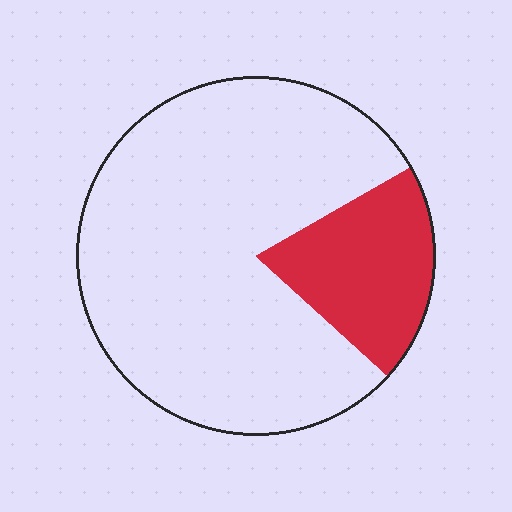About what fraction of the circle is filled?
About one fifth (1/5).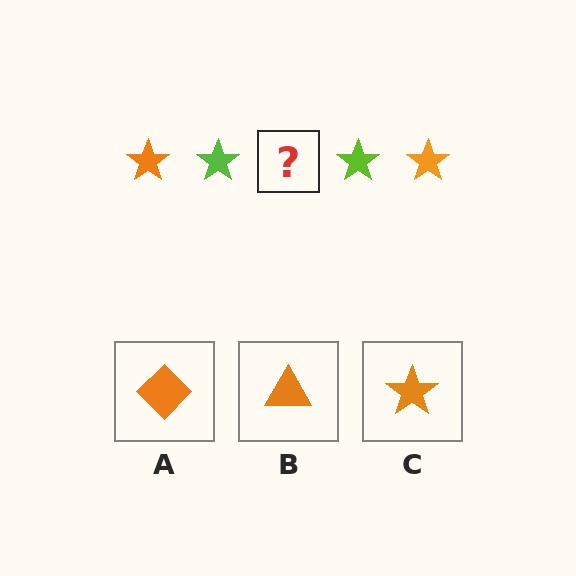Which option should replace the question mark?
Option C.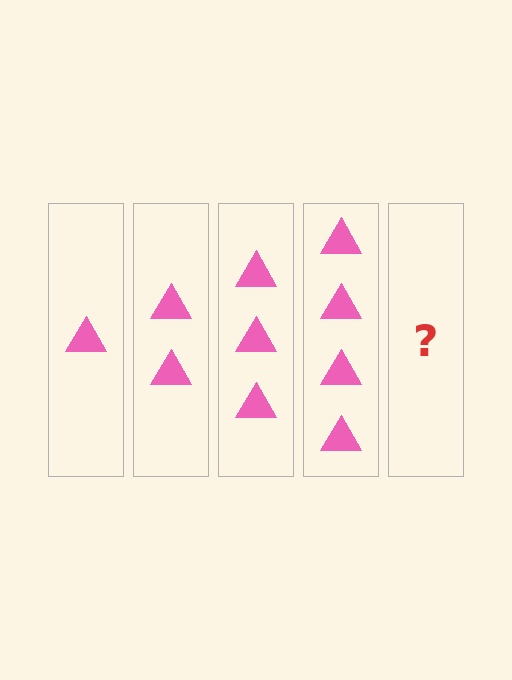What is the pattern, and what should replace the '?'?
The pattern is that each step adds one more triangle. The '?' should be 5 triangles.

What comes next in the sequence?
The next element should be 5 triangles.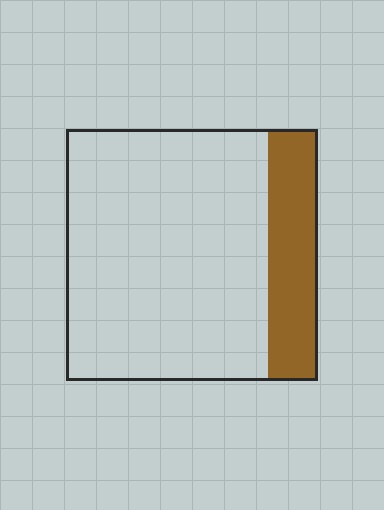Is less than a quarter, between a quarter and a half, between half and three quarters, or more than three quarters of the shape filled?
Less than a quarter.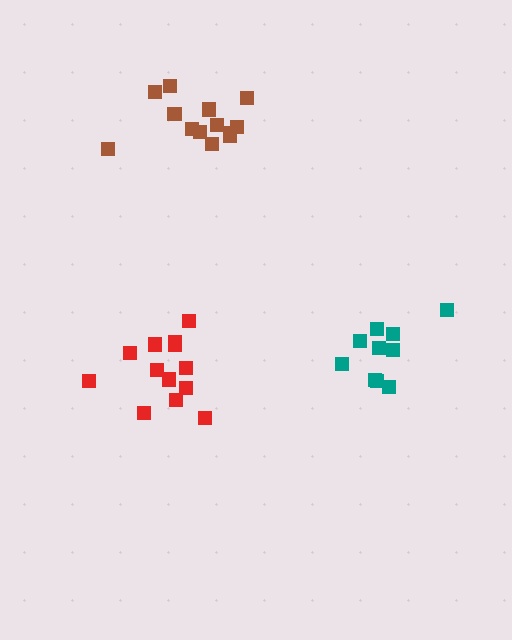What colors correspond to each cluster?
The clusters are colored: teal, brown, red.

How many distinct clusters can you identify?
There are 3 distinct clusters.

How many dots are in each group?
Group 1: 10 dots, Group 2: 13 dots, Group 3: 13 dots (36 total).